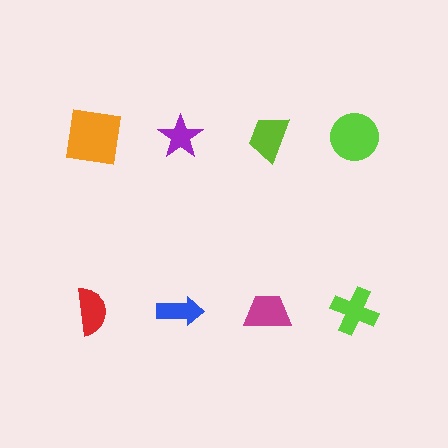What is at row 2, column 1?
A red semicircle.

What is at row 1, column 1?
An orange square.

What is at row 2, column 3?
A magenta trapezoid.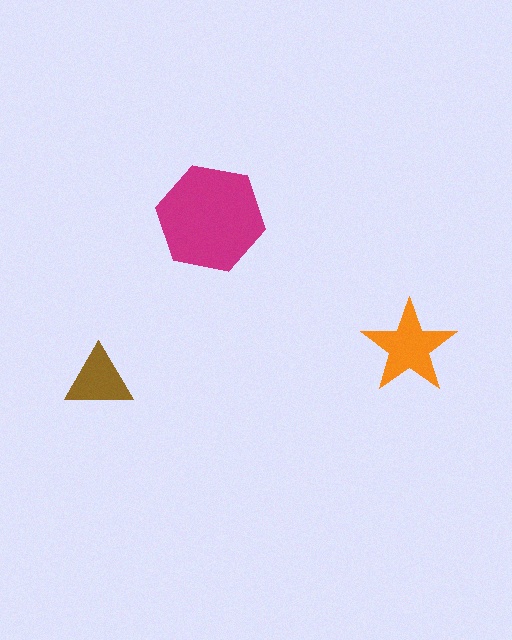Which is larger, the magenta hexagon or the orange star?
The magenta hexagon.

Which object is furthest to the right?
The orange star is rightmost.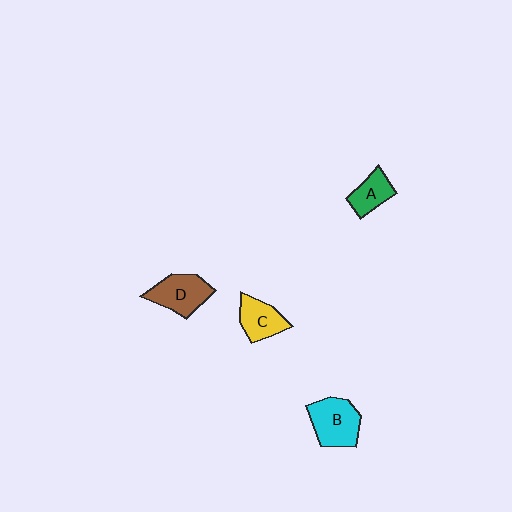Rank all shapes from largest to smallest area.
From largest to smallest: B (cyan), D (brown), C (yellow), A (green).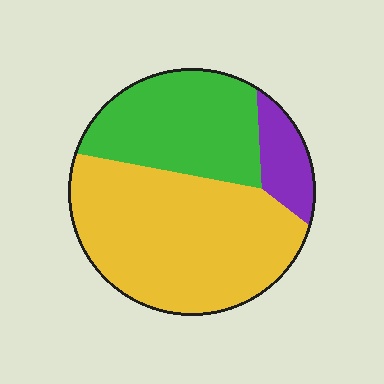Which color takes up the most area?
Yellow, at roughly 55%.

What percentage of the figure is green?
Green covers around 35% of the figure.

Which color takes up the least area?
Purple, at roughly 10%.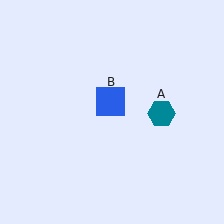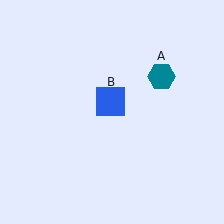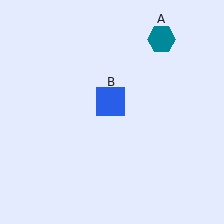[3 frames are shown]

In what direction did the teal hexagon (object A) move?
The teal hexagon (object A) moved up.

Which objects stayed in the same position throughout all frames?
Blue square (object B) remained stationary.